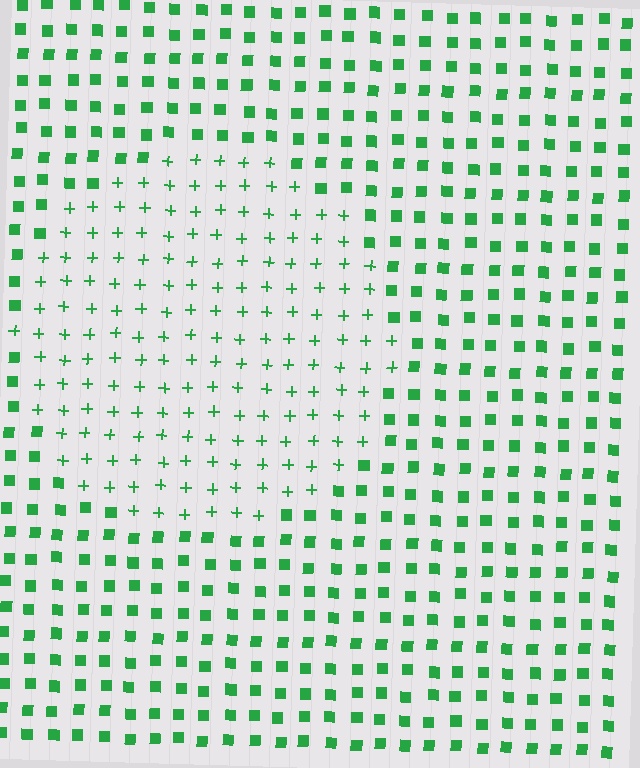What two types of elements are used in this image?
The image uses plus signs inside the circle region and squares outside it.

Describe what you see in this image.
The image is filled with small green elements arranged in a uniform grid. A circle-shaped region contains plus signs, while the surrounding area contains squares. The boundary is defined purely by the change in element shape.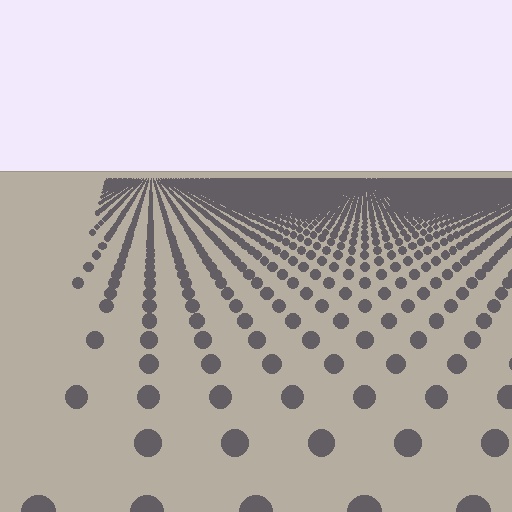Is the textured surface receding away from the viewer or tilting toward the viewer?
The surface is receding away from the viewer. Texture elements get smaller and denser toward the top.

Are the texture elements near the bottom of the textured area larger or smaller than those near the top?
Larger. Near the bottom, elements are closer to the viewer and appear at a bigger on-screen size.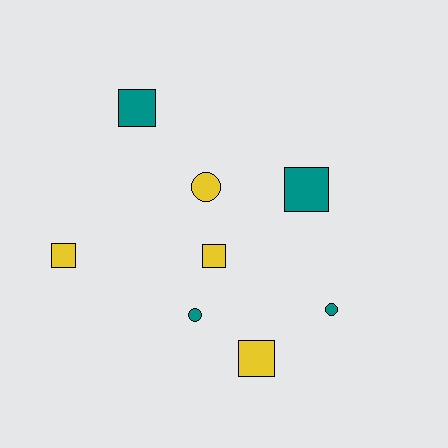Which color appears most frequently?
Teal, with 4 objects.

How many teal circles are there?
There are 2 teal circles.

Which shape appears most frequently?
Square, with 5 objects.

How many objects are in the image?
There are 8 objects.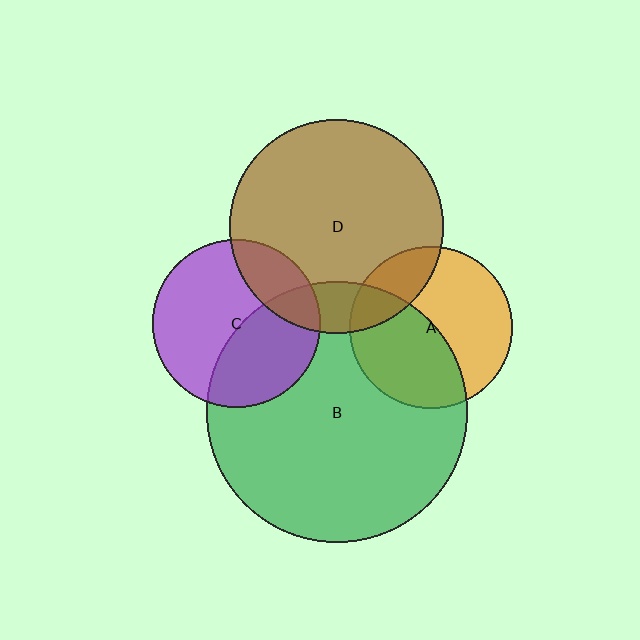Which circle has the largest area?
Circle B (green).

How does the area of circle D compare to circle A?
Approximately 1.7 times.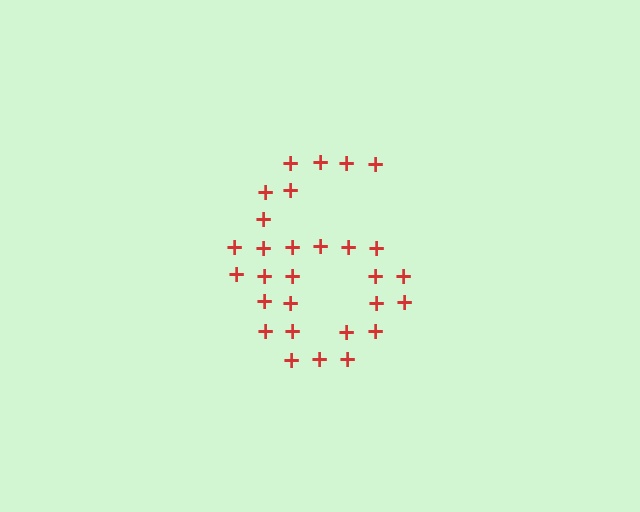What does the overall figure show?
The overall figure shows the digit 6.